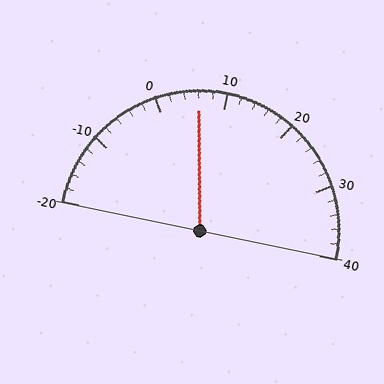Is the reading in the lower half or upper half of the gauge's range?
The reading is in the lower half of the range (-20 to 40).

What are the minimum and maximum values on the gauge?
The gauge ranges from -20 to 40.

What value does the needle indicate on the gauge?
The needle indicates approximately 6.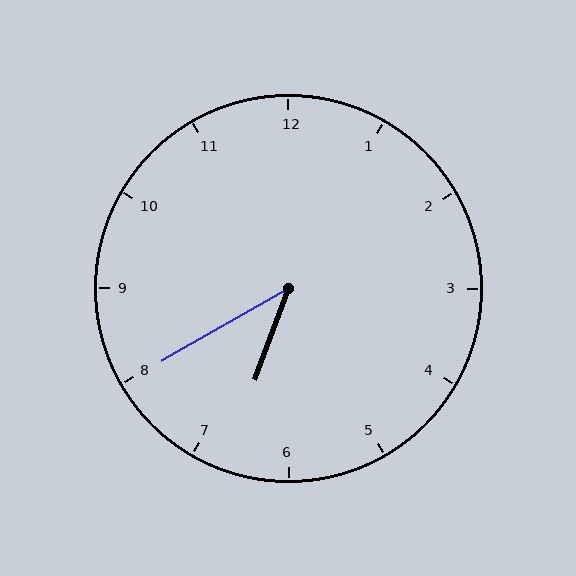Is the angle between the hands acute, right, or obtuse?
It is acute.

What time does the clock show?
6:40.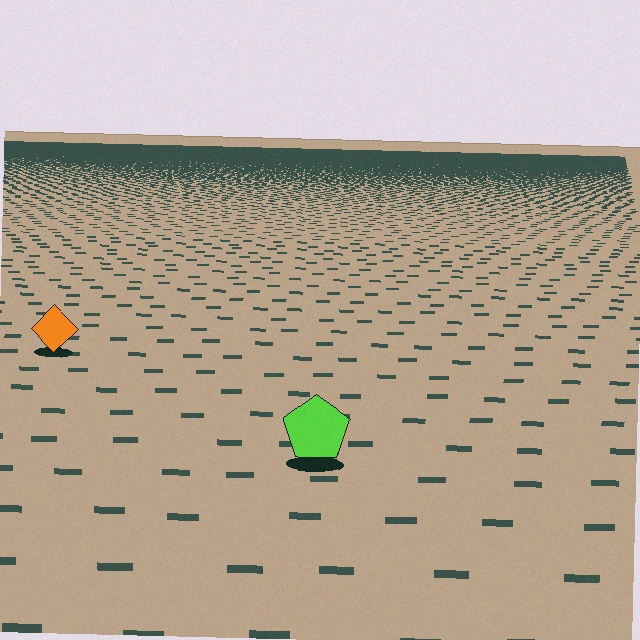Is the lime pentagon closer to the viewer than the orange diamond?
Yes. The lime pentagon is closer — you can tell from the texture gradient: the ground texture is coarser near it.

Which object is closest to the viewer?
The lime pentagon is closest. The texture marks near it are larger and more spread out.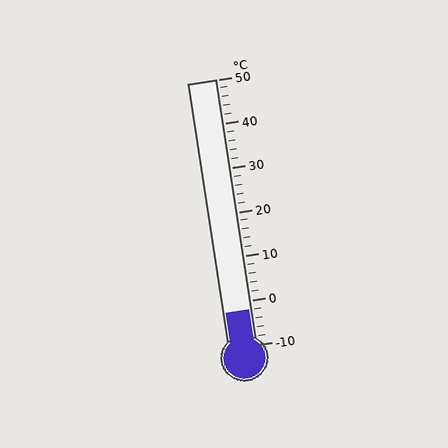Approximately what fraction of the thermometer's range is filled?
The thermometer is filled to approximately 15% of its range.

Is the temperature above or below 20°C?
The temperature is below 20°C.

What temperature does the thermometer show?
The thermometer shows approximately -2°C.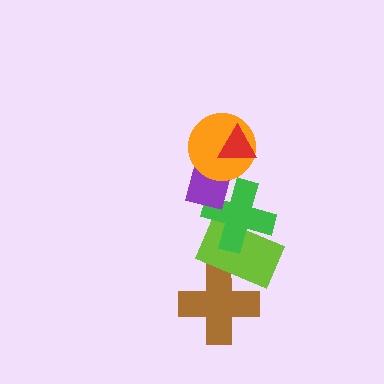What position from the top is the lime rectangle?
The lime rectangle is 5th from the top.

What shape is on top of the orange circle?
The red triangle is on top of the orange circle.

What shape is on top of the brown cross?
The lime rectangle is on top of the brown cross.